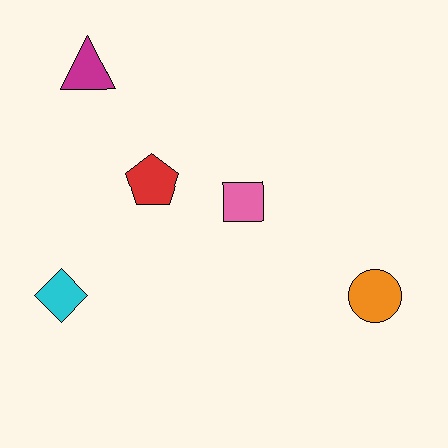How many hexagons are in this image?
There are no hexagons.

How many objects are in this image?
There are 5 objects.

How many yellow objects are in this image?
There are no yellow objects.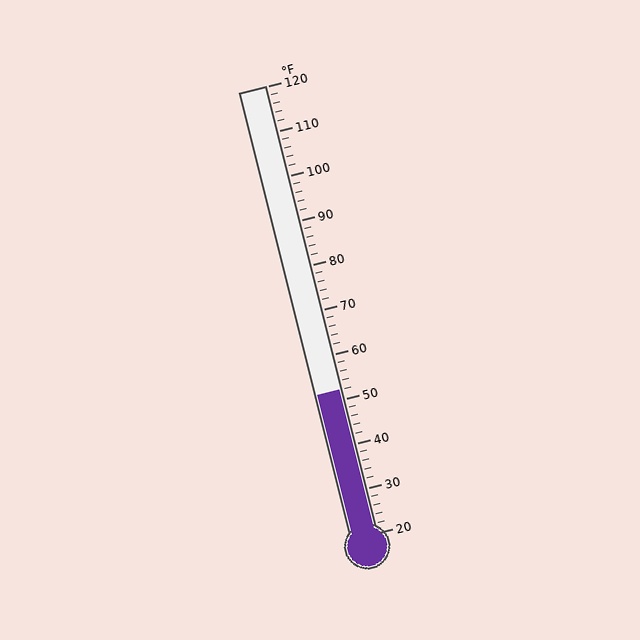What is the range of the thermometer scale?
The thermometer scale ranges from 20°F to 120°F.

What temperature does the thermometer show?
The thermometer shows approximately 52°F.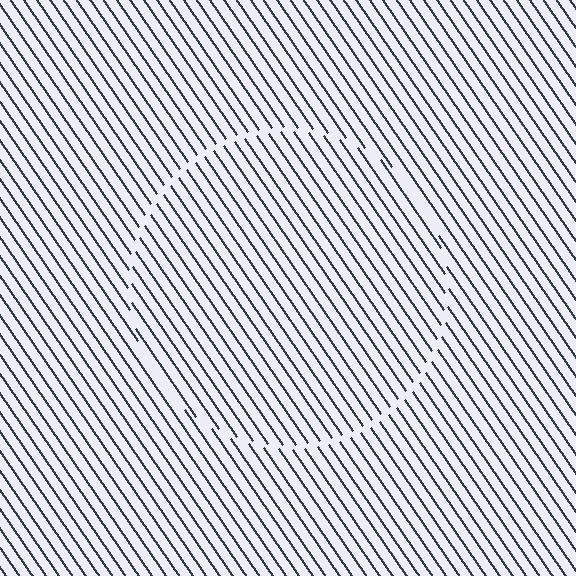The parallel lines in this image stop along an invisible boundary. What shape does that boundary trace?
An illusory circle. The interior of the shape contains the same grating, shifted by half a period — the contour is defined by the phase discontinuity where line-ends from the inner and outer gratings abut.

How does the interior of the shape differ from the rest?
The interior of the shape contains the same grating, shifted by half a period — the contour is defined by the phase discontinuity where line-ends from the inner and outer gratings abut.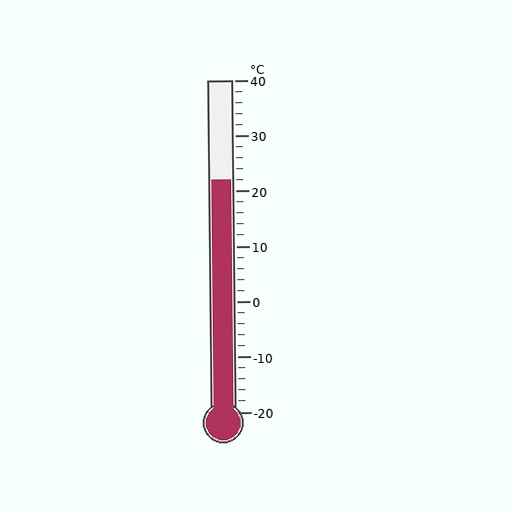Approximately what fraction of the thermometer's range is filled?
The thermometer is filled to approximately 70% of its range.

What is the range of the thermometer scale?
The thermometer scale ranges from -20°C to 40°C.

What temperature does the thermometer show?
The thermometer shows approximately 22°C.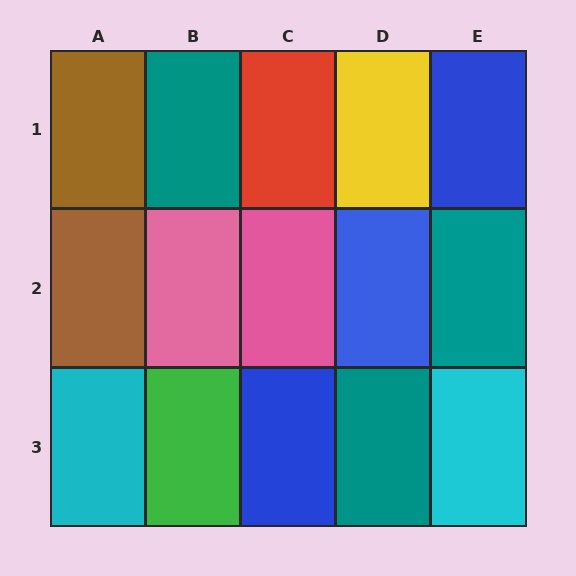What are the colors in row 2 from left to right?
Brown, pink, pink, blue, teal.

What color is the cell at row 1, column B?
Teal.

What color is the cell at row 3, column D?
Teal.